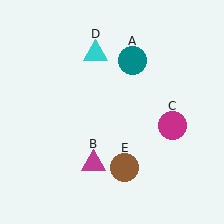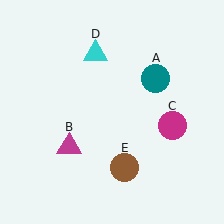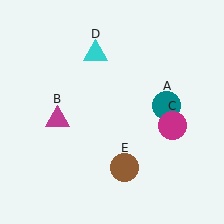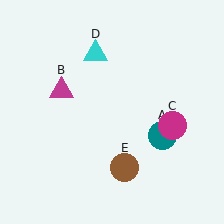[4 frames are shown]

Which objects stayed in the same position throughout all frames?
Magenta circle (object C) and cyan triangle (object D) and brown circle (object E) remained stationary.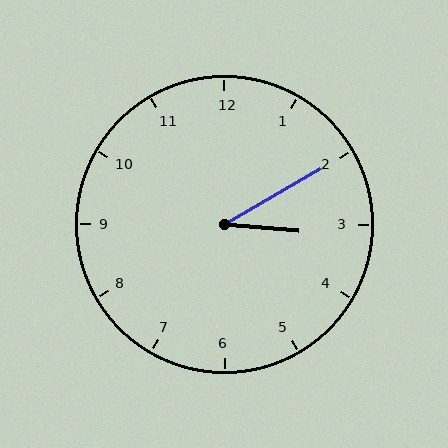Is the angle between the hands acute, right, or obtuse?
It is acute.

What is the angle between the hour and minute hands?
Approximately 35 degrees.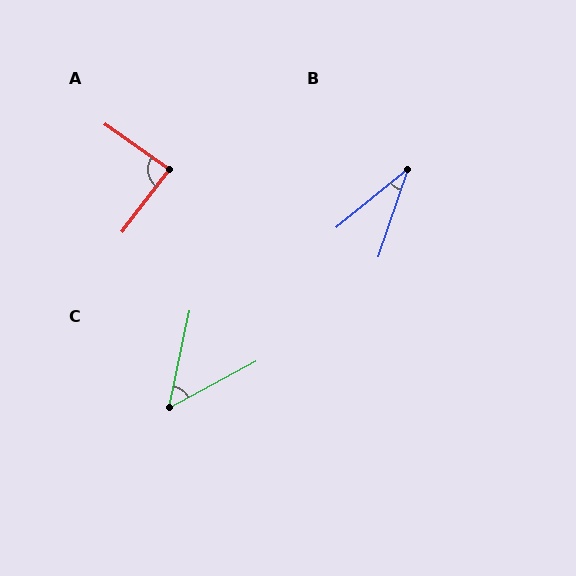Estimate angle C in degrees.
Approximately 50 degrees.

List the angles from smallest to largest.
B (32°), C (50°), A (87°).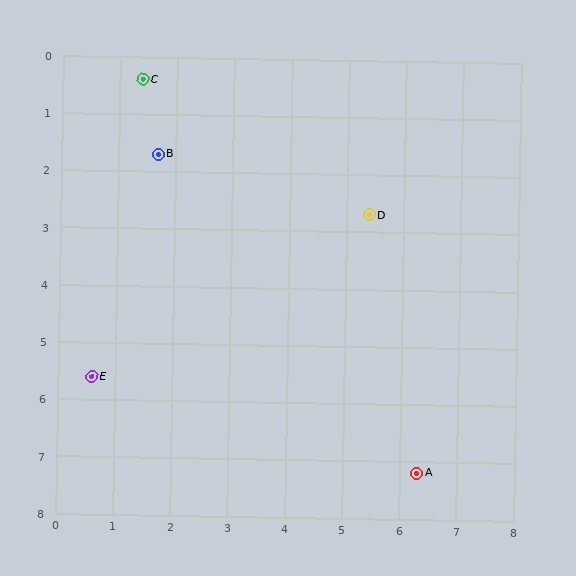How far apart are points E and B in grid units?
Points E and B are about 4.1 grid units apart.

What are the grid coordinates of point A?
Point A is at approximately (6.3, 7.2).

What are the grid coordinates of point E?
Point E is at approximately (0.6, 5.6).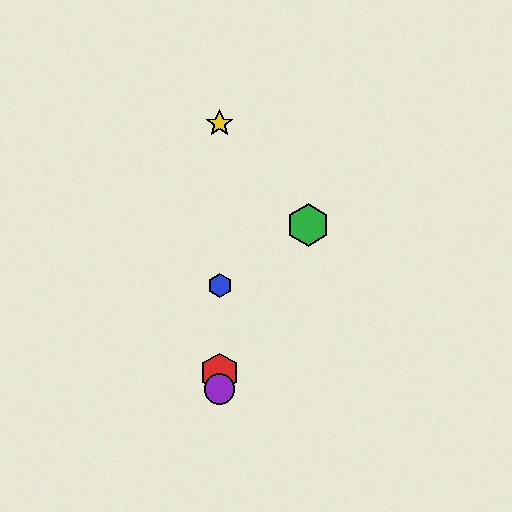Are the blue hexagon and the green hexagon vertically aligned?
No, the blue hexagon is at x≈220 and the green hexagon is at x≈308.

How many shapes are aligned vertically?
4 shapes (the red hexagon, the blue hexagon, the yellow star, the purple circle) are aligned vertically.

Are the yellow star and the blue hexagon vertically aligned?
Yes, both are at x≈220.